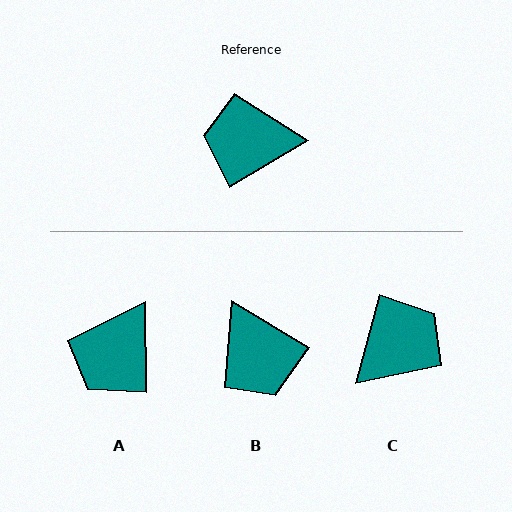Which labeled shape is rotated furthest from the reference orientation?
C, about 136 degrees away.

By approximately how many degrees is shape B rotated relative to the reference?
Approximately 118 degrees counter-clockwise.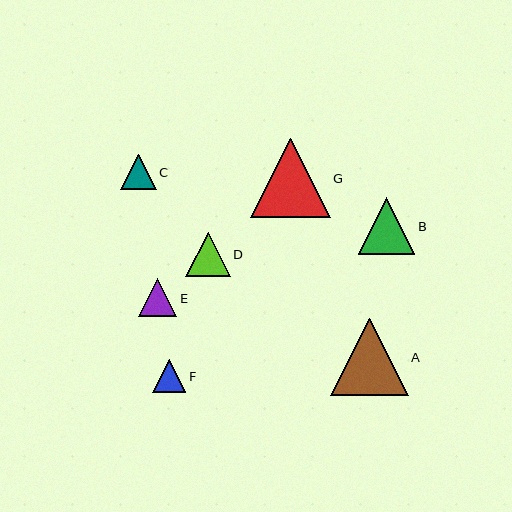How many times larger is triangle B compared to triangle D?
Triangle B is approximately 1.3 times the size of triangle D.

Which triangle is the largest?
Triangle G is the largest with a size of approximately 79 pixels.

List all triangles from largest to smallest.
From largest to smallest: G, A, B, D, E, C, F.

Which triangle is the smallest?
Triangle F is the smallest with a size of approximately 33 pixels.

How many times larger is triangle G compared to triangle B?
Triangle G is approximately 1.4 times the size of triangle B.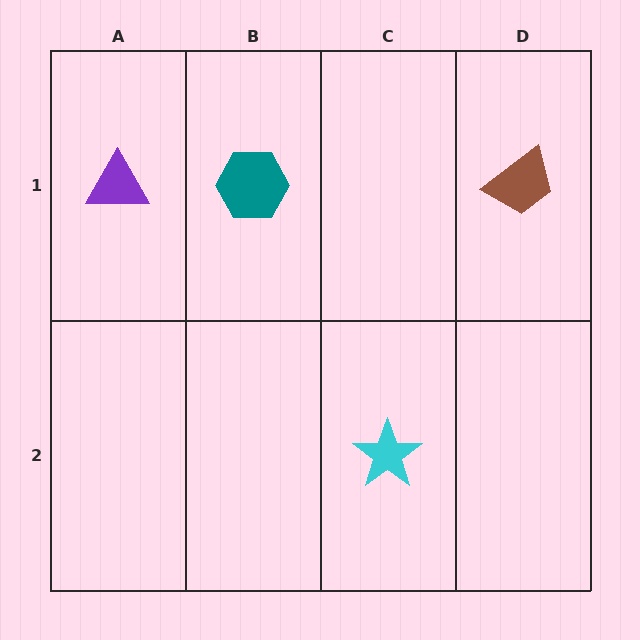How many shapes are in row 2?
1 shape.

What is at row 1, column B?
A teal hexagon.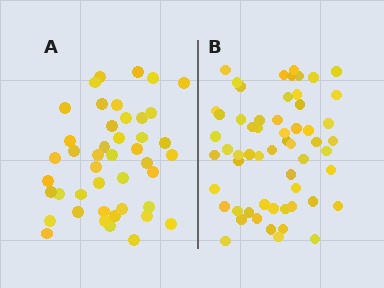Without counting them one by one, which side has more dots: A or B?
Region B (the right region) has more dots.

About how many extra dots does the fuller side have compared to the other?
Region B has approximately 15 more dots than region A.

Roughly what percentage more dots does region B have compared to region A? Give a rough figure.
About 30% more.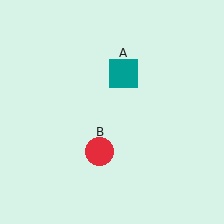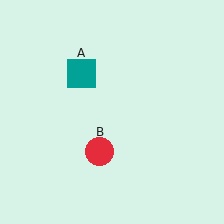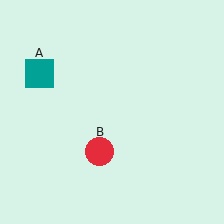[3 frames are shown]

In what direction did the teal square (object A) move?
The teal square (object A) moved left.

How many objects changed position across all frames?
1 object changed position: teal square (object A).